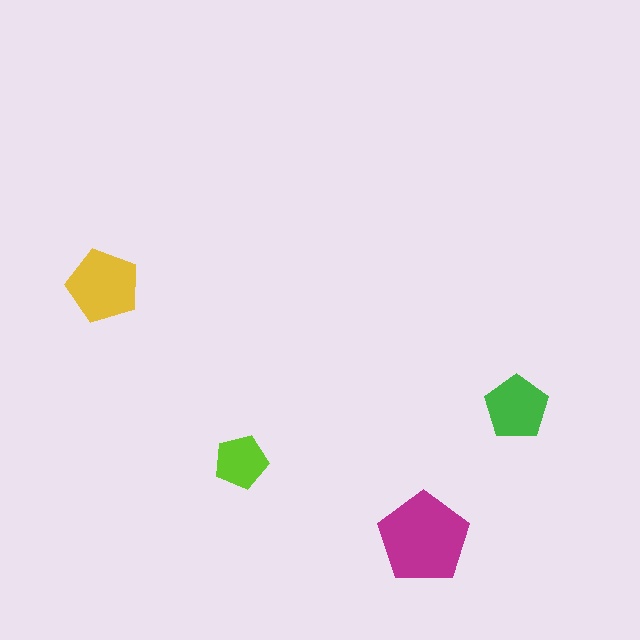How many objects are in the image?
There are 4 objects in the image.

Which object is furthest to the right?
The green pentagon is rightmost.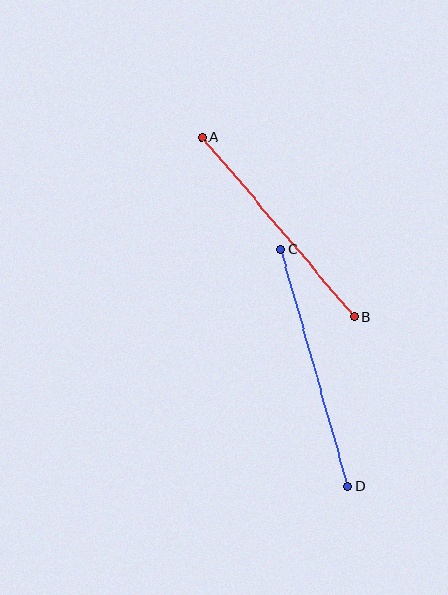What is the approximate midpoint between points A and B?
The midpoint is at approximately (278, 227) pixels.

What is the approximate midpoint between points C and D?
The midpoint is at approximately (314, 367) pixels.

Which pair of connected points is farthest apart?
Points C and D are farthest apart.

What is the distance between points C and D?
The distance is approximately 247 pixels.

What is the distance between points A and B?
The distance is approximately 236 pixels.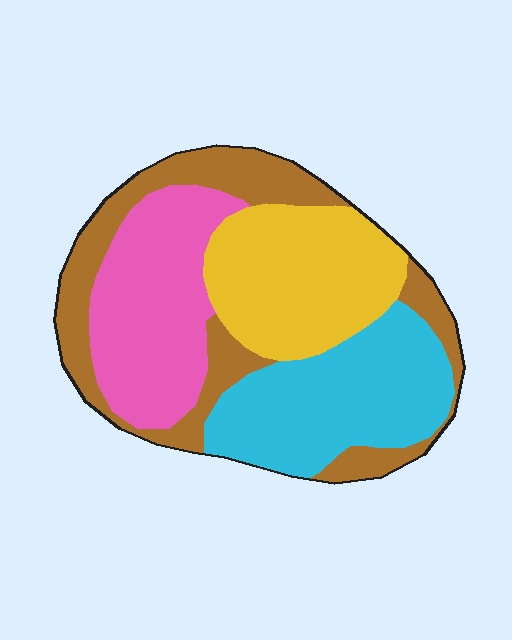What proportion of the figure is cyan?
Cyan takes up between a quarter and a half of the figure.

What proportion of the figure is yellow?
Yellow takes up about one quarter (1/4) of the figure.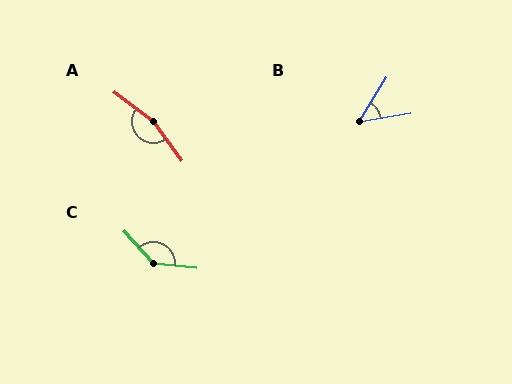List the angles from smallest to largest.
B (49°), C (138°), A (163°).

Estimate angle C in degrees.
Approximately 138 degrees.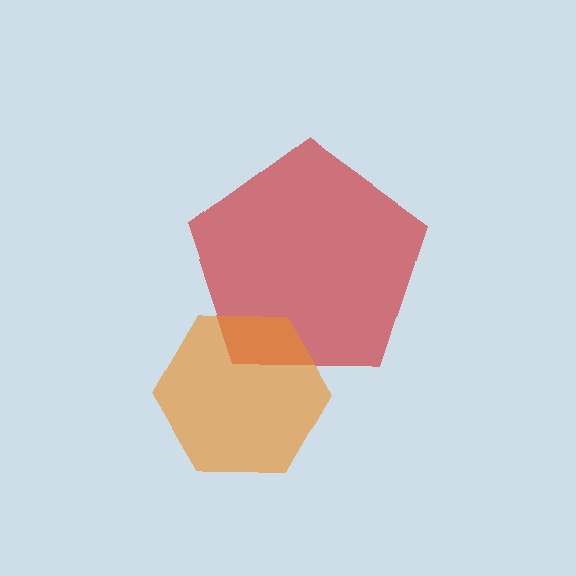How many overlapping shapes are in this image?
There are 2 overlapping shapes in the image.